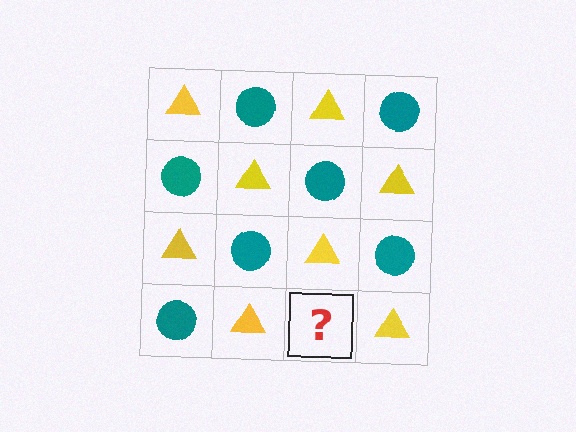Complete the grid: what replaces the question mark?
The question mark should be replaced with a teal circle.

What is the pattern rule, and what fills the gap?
The rule is that it alternates yellow triangle and teal circle in a checkerboard pattern. The gap should be filled with a teal circle.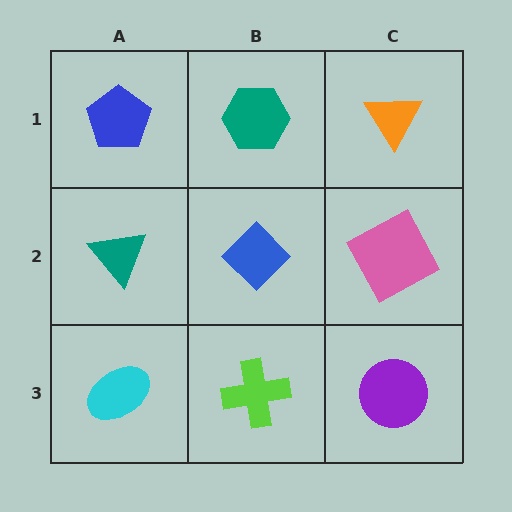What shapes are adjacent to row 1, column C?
A pink square (row 2, column C), a teal hexagon (row 1, column B).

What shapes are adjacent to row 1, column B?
A blue diamond (row 2, column B), a blue pentagon (row 1, column A), an orange triangle (row 1, column C).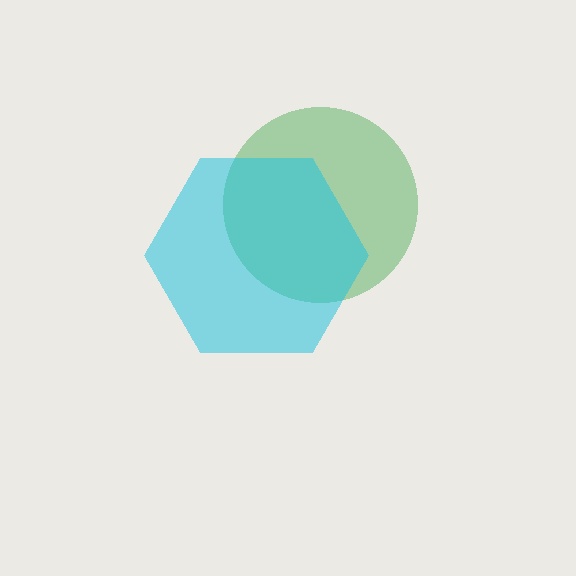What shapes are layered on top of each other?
The layered shapes are: a green circle, a cyan hexagon.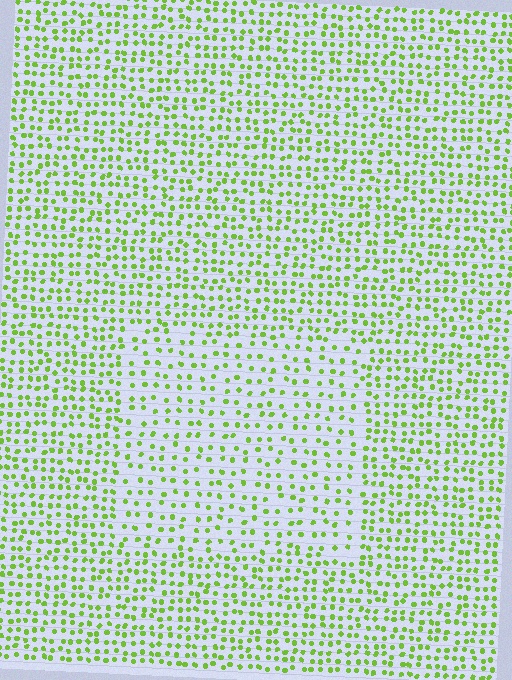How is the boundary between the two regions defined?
The boundary is defined by a change in element density (approximately 1.7x ratio). All elements are the same color, size, and shape.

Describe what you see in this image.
The image contains small lime elements arranged at two different densities. A rectangle-shaped region is visible where the elements are less densely packed than the surrounding area.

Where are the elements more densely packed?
The elements are more densely packed outside the rectangle boundary.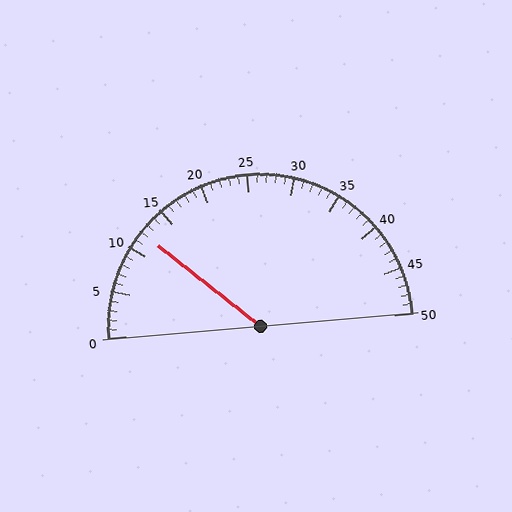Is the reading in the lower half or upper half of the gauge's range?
The reading is in the lower half of the range (0 to 50).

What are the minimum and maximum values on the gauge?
The gauge ranges from 0 to 50.